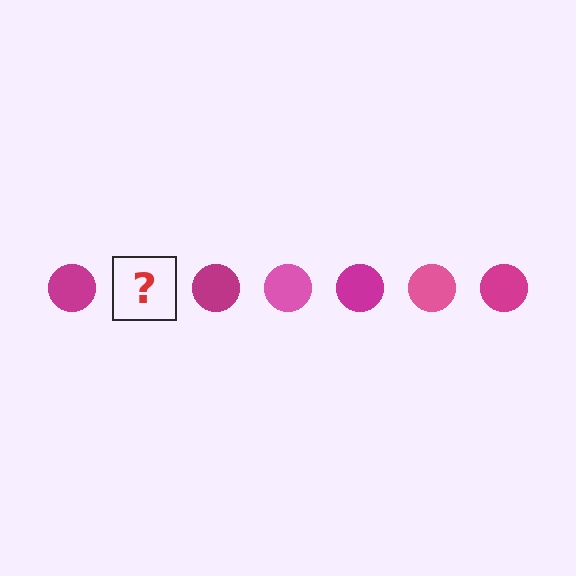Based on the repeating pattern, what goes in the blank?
The blank should be a pink circle.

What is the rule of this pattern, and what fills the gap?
The rule is that the pattern cycles through magenta, pink circles. The gap should be filled with a pink circle.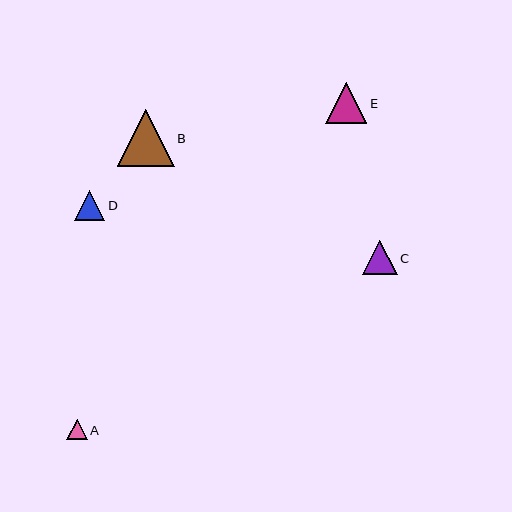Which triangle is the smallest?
Triangle A is the smallest with a size of approximately 20 pixels.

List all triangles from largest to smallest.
From largest to smallest: B, E, C, D, A.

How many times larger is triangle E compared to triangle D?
Triangle E is approximately 1.4 times the size of triangle D.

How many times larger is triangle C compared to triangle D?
Triangle C is approximately 1.1 times the size of triangle D.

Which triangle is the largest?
Triangle B is the largest with a size of approximately 57 pixels.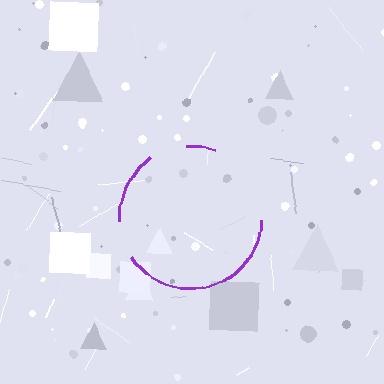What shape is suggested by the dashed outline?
The dashed outline suggests a circle.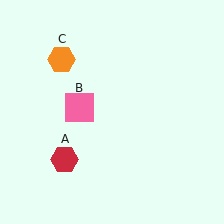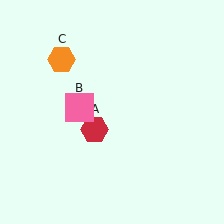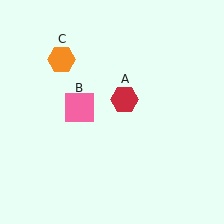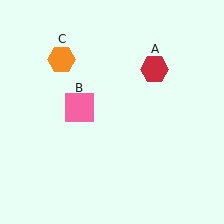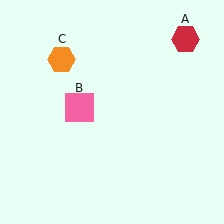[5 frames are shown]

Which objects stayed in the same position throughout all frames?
Pink square (object B) and orange hexagon (object C) remained stationary.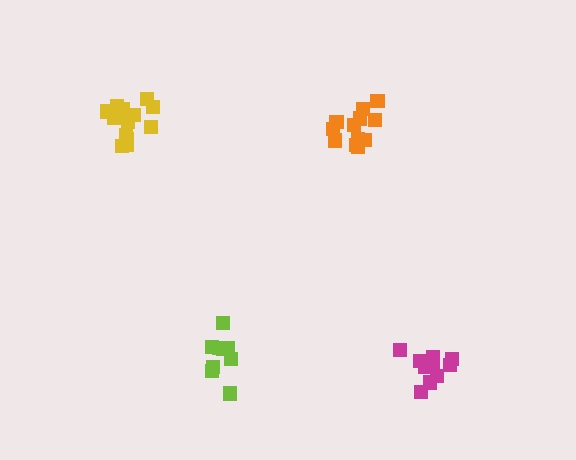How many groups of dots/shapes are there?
There are 4 groups.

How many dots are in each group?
Group 1: 14 dots, Group 2: 11 dots, Group 3: 9 dots, Group 4: 15 dots (49 total).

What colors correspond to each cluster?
The clusters are colored: yellow, magenta, lime, orange.